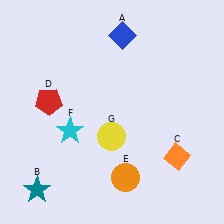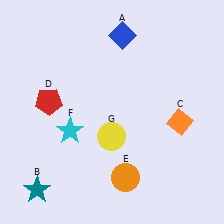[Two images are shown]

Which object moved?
The orange diamond (C) moved up.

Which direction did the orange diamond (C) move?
The orange diamond (C) moved up.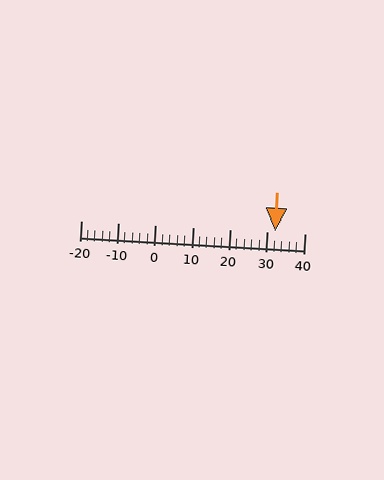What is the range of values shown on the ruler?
The ruler shows values from -20 to 40.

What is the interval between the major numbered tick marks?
The major tick marks are spaced 10 units apart.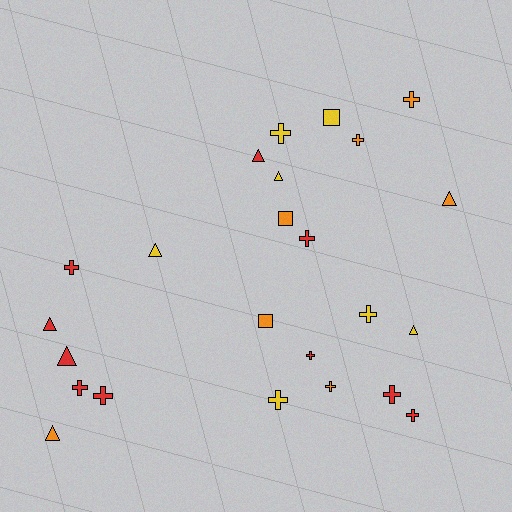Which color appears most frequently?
Red, with 10 objects.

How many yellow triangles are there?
There are 3 yellow triangles.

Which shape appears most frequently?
Cross, with 13 objects.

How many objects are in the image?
There are 24 objects.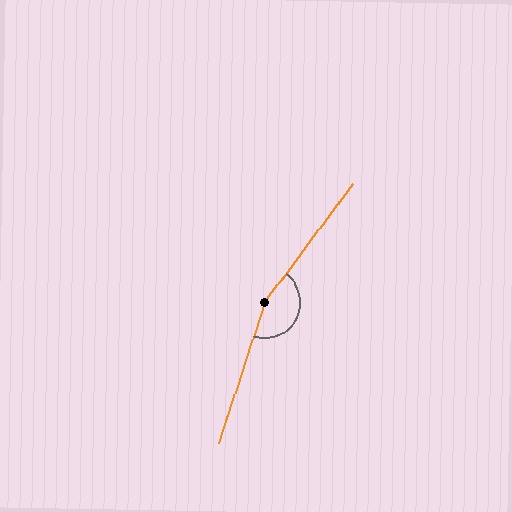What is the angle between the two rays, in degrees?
Approximately 161 degrees.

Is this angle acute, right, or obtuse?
It is obtuse.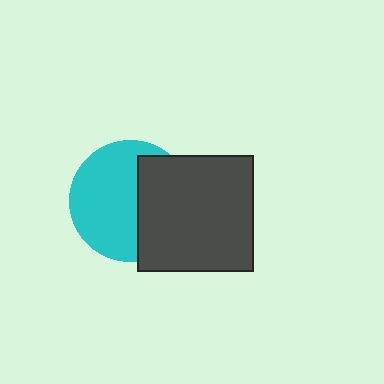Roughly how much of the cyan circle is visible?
About half of it is visible (roughly 60%).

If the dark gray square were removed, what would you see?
You would see the complete cyan circle.